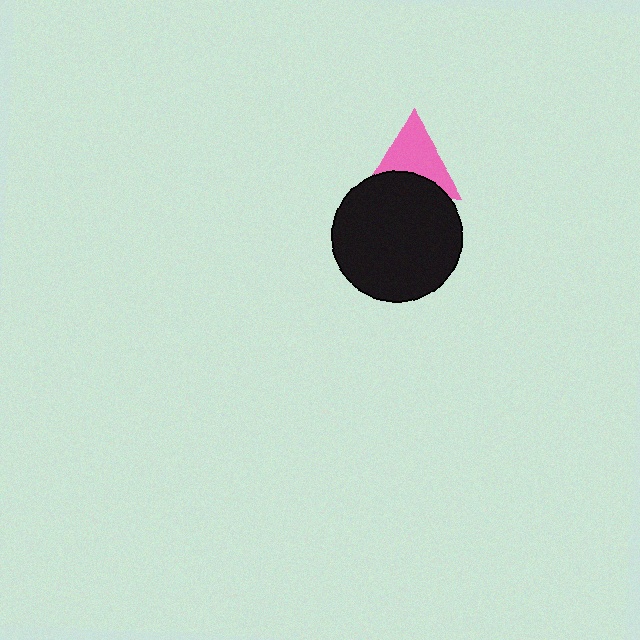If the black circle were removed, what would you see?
You would see the complete pink triangle.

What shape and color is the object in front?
The object in front is a black circle.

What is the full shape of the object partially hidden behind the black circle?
The partially hidden object is a pink triangle.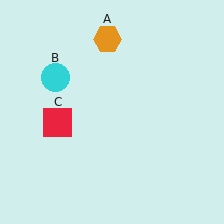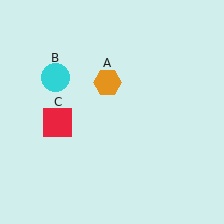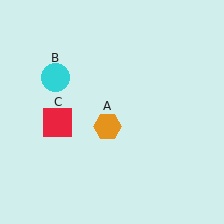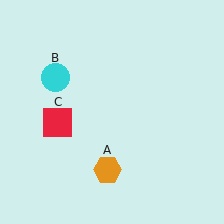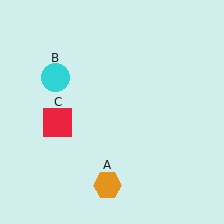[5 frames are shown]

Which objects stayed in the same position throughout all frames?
Cyan circle (object B) and red square (object C) remained stationary.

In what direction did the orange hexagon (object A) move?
The orange hexagon (object A) moved down.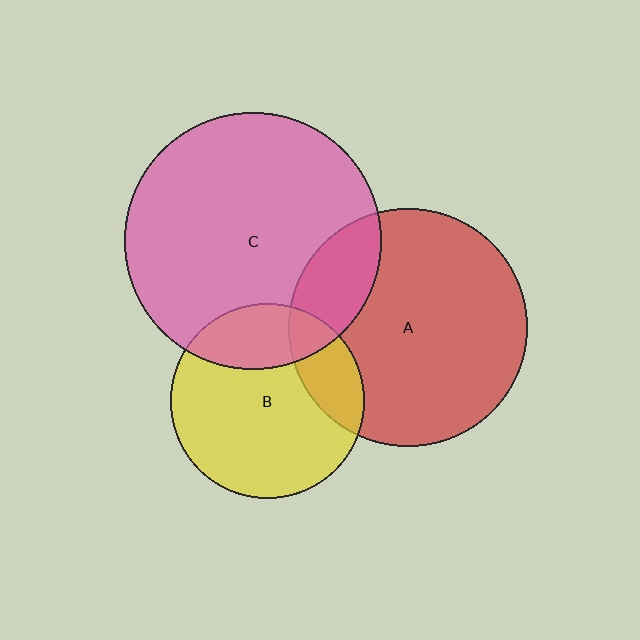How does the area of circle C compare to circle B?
Approximately 1.7 times.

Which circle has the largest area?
Circle C (pink).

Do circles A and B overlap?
Yes.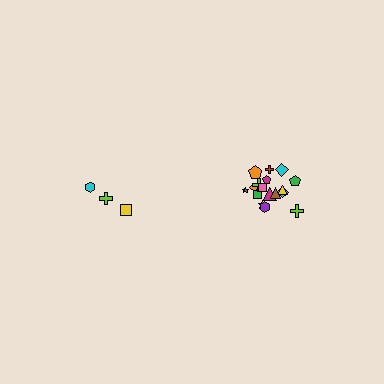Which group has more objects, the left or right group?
The right group.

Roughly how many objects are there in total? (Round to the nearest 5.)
Roughly 20 objects in total.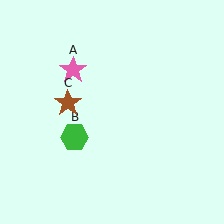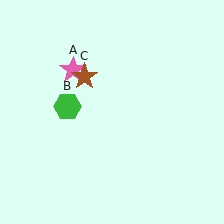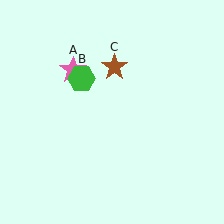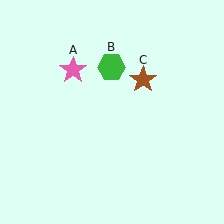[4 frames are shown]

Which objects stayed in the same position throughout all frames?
Pink star (object A) remained stationary.